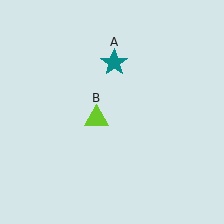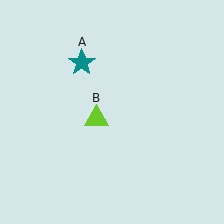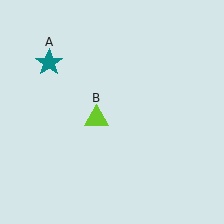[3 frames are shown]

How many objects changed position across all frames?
1 object changed position: teal star (object A).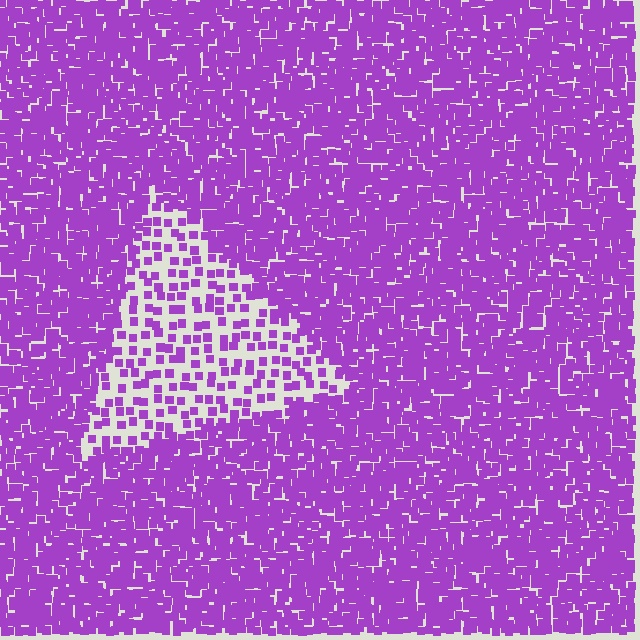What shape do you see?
I see a triangle.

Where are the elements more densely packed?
The elements are more densely packed outside the triangle boundary.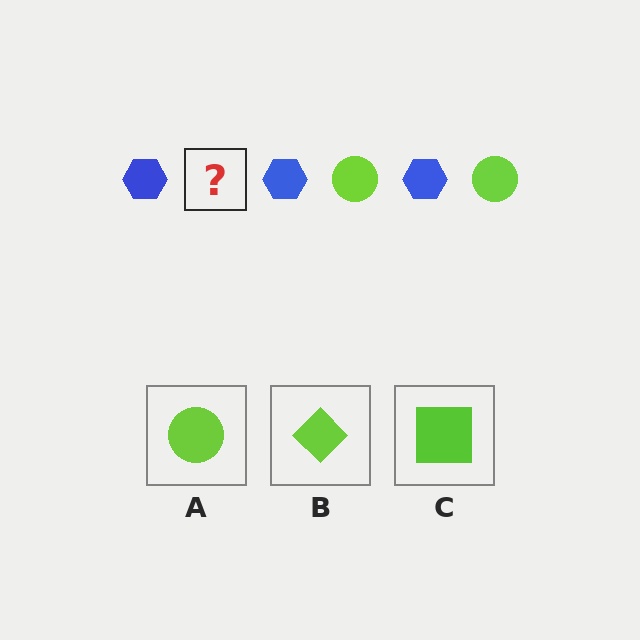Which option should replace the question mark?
Option A.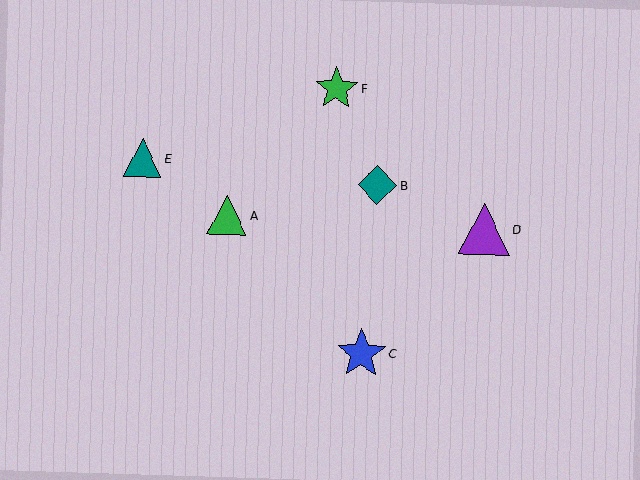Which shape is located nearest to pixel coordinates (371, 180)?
The teal diamond (labeled B) at (377, 185) is nearest to that location.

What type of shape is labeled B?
Shape B is a teal diamond.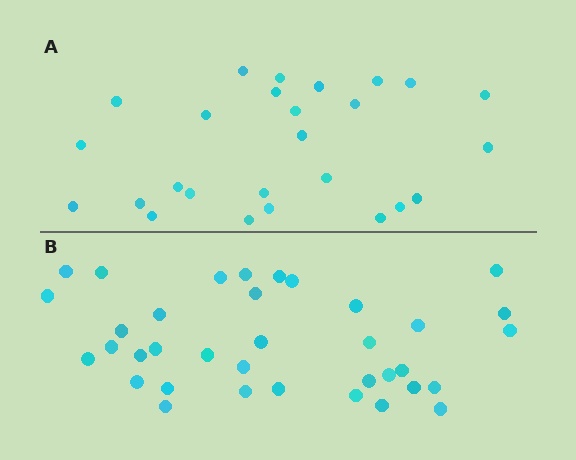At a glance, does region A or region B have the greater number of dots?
Region B (the bottom region) has more dots.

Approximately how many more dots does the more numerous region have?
Region B has roughly 10 or so more dots than region A.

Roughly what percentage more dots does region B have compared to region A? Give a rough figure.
About 40% more.